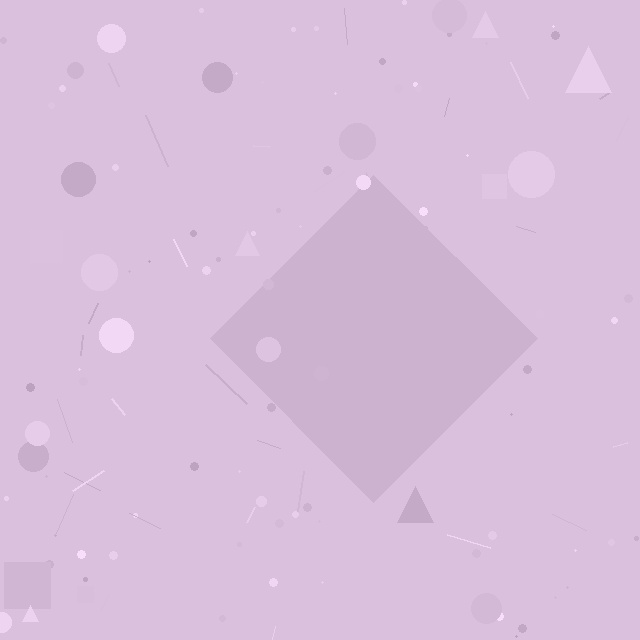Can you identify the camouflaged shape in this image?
The camouflaged shape is a diamond.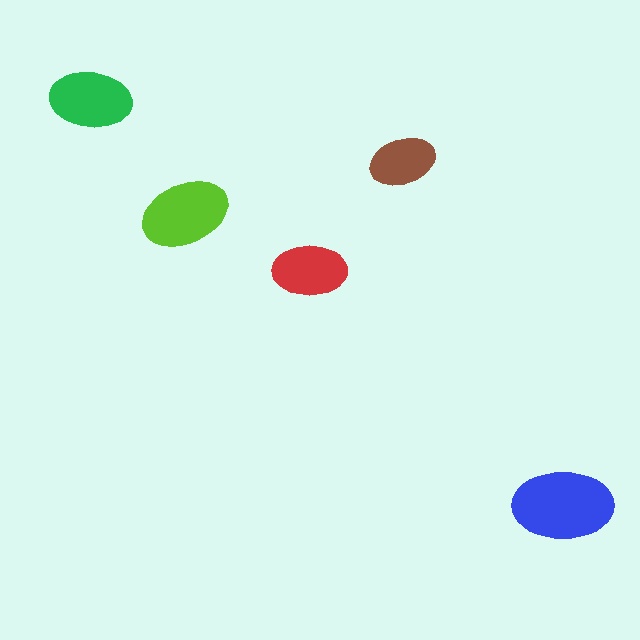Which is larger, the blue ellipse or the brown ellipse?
The blue one.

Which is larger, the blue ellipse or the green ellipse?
The blue one.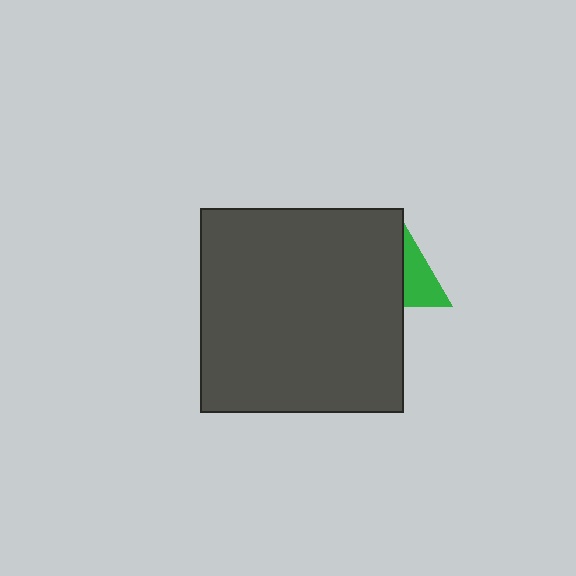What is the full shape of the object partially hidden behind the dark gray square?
The partially hidden object is a green triangle.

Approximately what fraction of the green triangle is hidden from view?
Roughly 55% of the green triangle is hidden behind the dark gray square.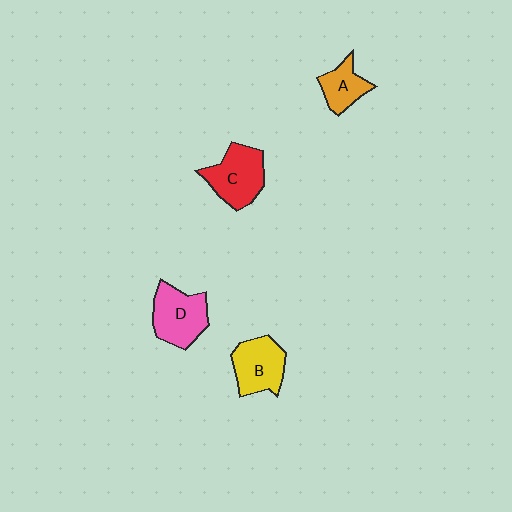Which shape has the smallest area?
Shape A (orange).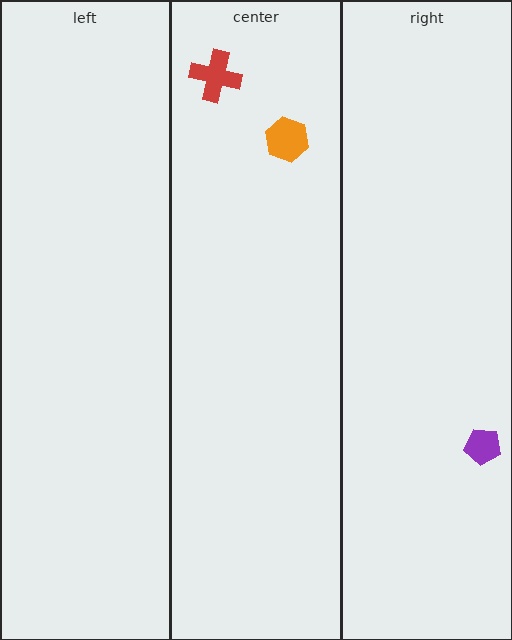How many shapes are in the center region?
2.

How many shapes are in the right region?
1.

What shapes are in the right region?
The purple pentagon.